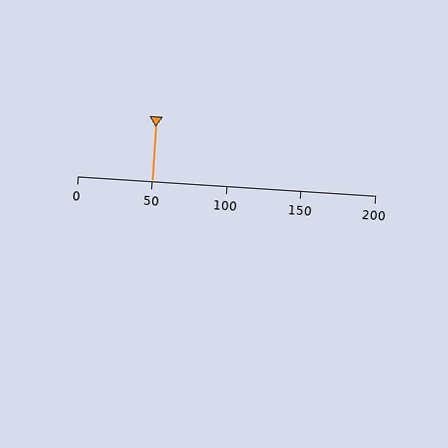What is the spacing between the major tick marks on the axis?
The major ticks are spaced 50 apart.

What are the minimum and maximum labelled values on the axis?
The axis runs from 0 to 200.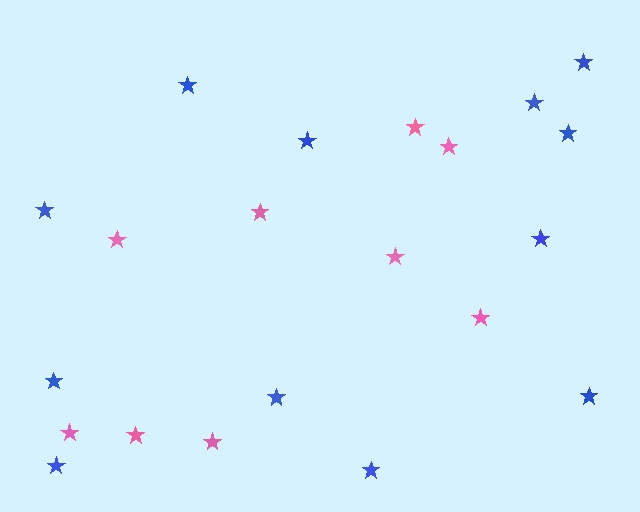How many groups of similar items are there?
There are 2 groups: one group of pink stars (9) and one group of blue stars (12).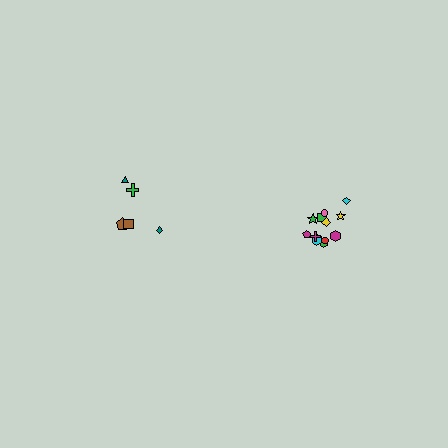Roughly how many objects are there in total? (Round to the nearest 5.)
Roughly 15 objects in total.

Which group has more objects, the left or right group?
The right group.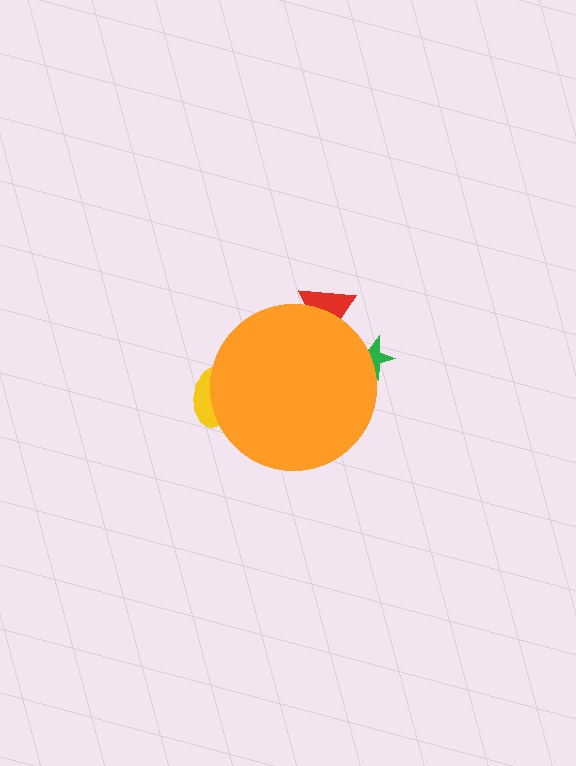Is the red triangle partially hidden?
Yes, the red triangle is partially hidden behind the orange circle.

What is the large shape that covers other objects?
An orange circle.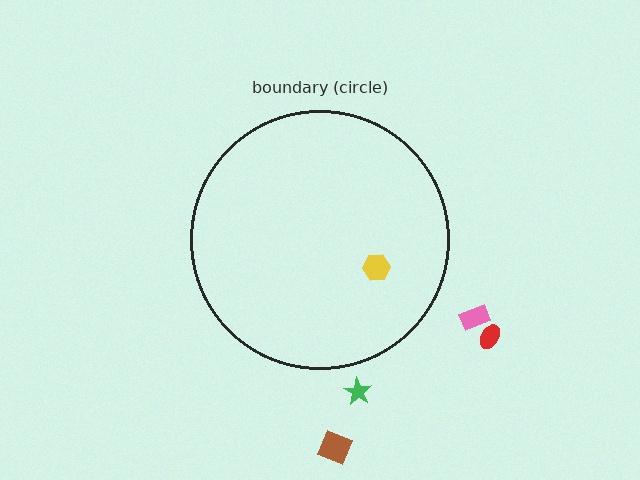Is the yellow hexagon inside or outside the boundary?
Inside.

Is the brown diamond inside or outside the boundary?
Outside.